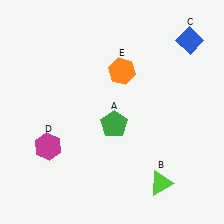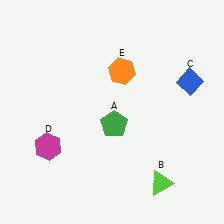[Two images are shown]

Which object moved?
The blue diamond (C) moved down.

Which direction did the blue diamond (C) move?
The blue diamond (C) moved down.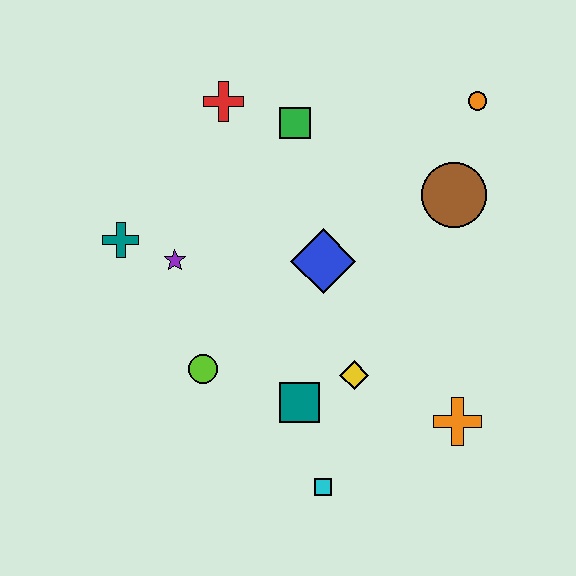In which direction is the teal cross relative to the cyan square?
The teal cross is above the cyan square.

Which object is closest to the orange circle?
The brown circle is closest to the orange circle.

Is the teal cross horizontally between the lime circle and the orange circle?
No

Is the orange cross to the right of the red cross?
Yes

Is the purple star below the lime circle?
No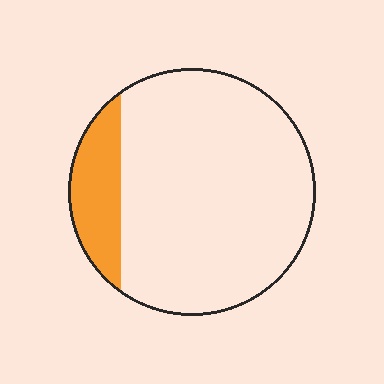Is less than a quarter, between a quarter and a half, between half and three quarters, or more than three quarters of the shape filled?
Less than a quarter.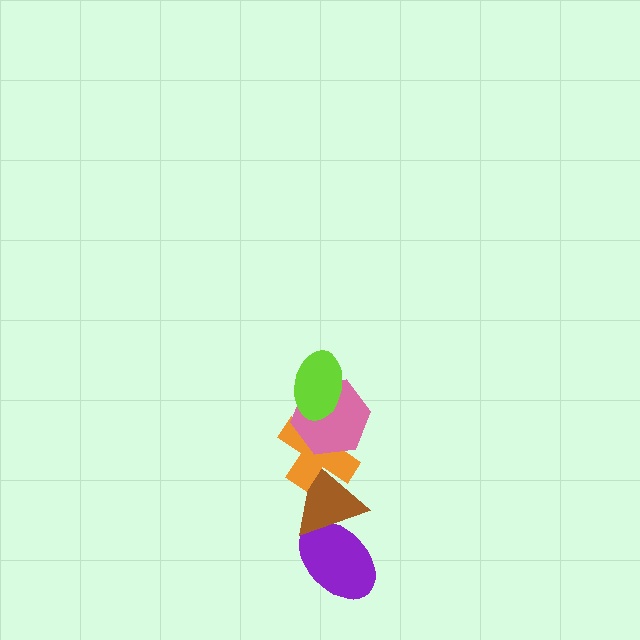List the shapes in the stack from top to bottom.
From top to bottom: the lime ellipse, the pink hexagon, the orange cross, the brown triangle, the purple ellipse.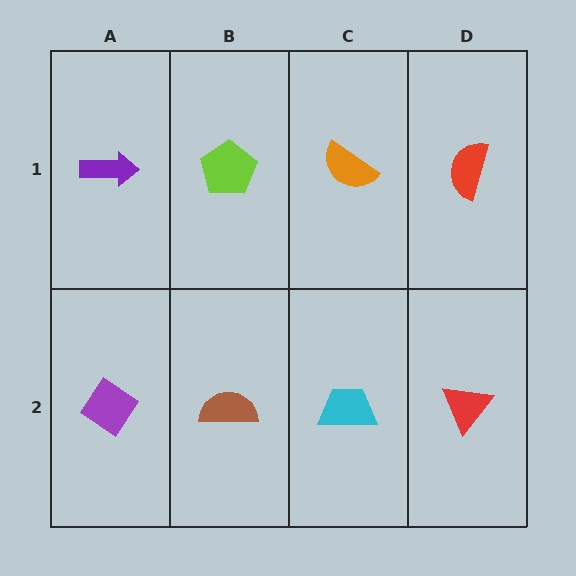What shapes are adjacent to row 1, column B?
A brown semicircle (row 2, column B), a purple arrow (row 1, column A), an orange semicircle (row 1, column C).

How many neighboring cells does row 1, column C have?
3.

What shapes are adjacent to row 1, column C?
A cyan trapezoid (row 2, column C), a lime pentagon (row 1, column B), a red semicircle (row 1, column D).